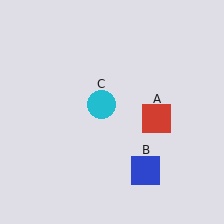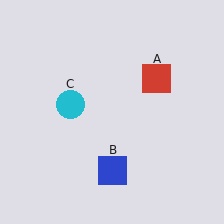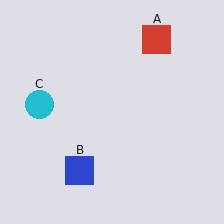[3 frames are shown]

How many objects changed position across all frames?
3 objects changed position: red square (object A), blue square (object B), cyan circle (object C).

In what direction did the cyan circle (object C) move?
The cyan circle (object C) moved left.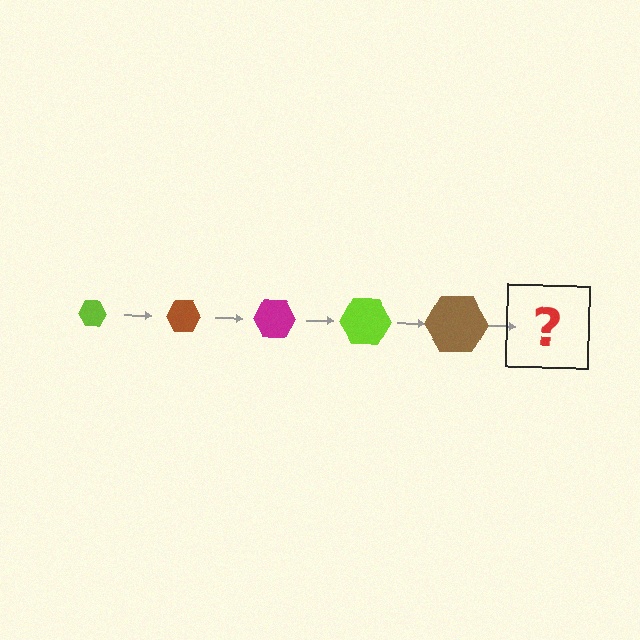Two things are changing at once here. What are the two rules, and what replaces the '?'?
The two rules are that the hexagon grows larger each step and the color cycles through lime, brown, and magenta. The '?' should be a magenta hexagon, larger than the previous one.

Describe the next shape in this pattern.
It should be a magenta hexagon, larger than the previous one.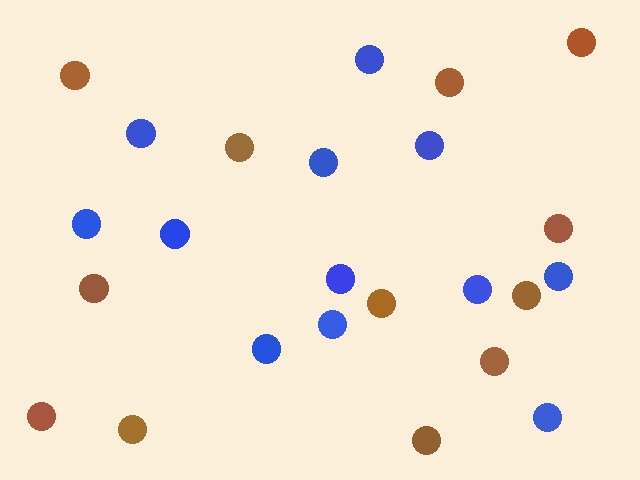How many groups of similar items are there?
There are 2 groups: one group of brown circles (12) and one group of blue circles (12).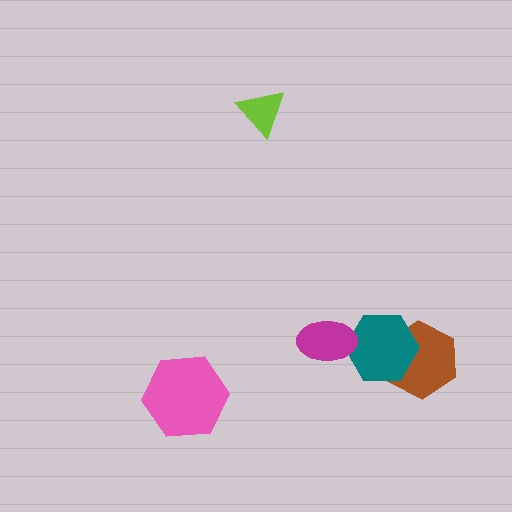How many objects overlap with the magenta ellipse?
1 object overlaps with the magenta ellipse.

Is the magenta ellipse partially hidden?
No, no other shape covers it.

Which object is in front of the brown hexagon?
The teal hexagon is in front of the brown hexagon.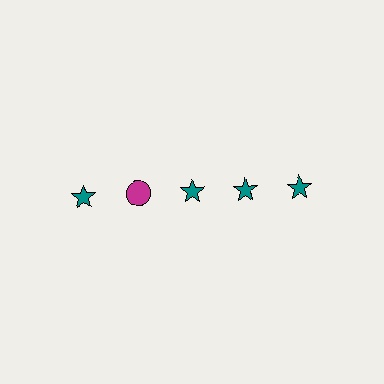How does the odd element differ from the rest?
It differs in both color (magenta instead of teal) and shape (circle instead of star).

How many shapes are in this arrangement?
There are 5 shapes arranged in a grid pattern.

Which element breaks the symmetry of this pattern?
The magenta circle in the top row, second from left column breaks the symmetry. All other shapes are teal stars.